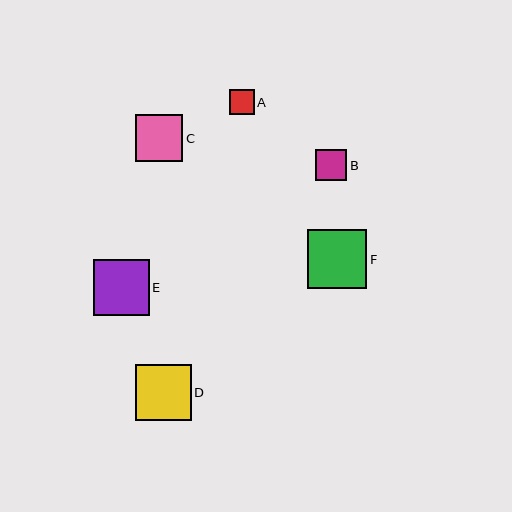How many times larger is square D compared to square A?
Square D is approximately 2.3 times the size of square A.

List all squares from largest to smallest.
From largest to smallest: F, D, E, C, B, A.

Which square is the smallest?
Square A is the smallest with a size of approximately 24 pixels.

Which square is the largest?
Square F is the largest with a size of approximately 59 pixels.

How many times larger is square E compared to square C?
Square E is approximately 1.2 times the size of square C.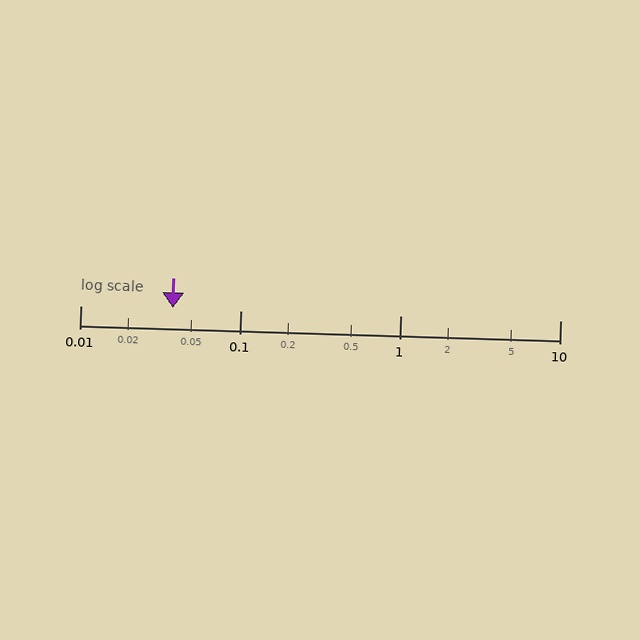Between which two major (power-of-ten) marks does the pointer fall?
The pointer is between 0.01 and 0.1.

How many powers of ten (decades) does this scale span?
The scale spans 3 decades, from 0.01 to 10.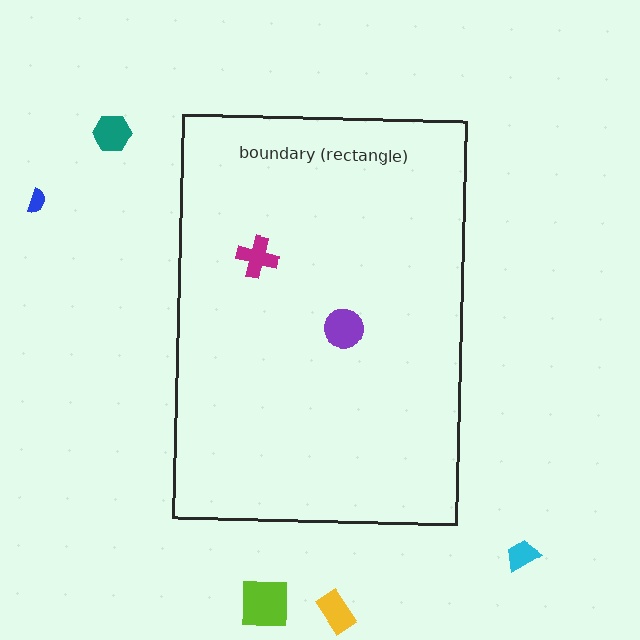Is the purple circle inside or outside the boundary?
Inside.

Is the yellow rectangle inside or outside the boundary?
Outside.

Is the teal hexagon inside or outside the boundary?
Outside.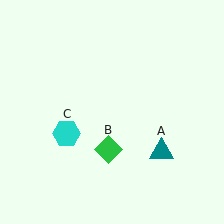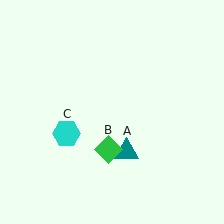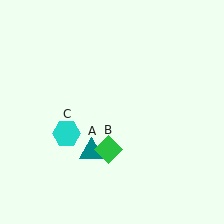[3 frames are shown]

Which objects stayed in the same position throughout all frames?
Green diamond (object B) and cyan hexagon (object C) remained stationary.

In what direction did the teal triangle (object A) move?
The teal triangle (object A) moved left.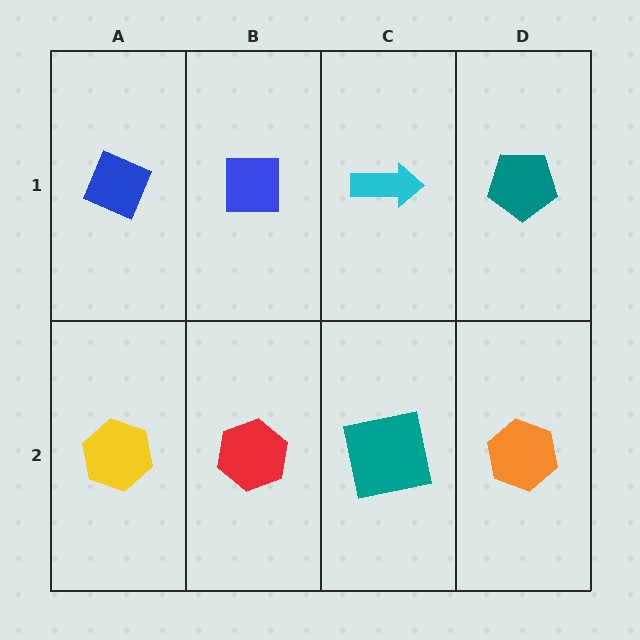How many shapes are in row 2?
4 shapes.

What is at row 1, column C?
A cyan arrow.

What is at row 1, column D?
A teal pentagon.